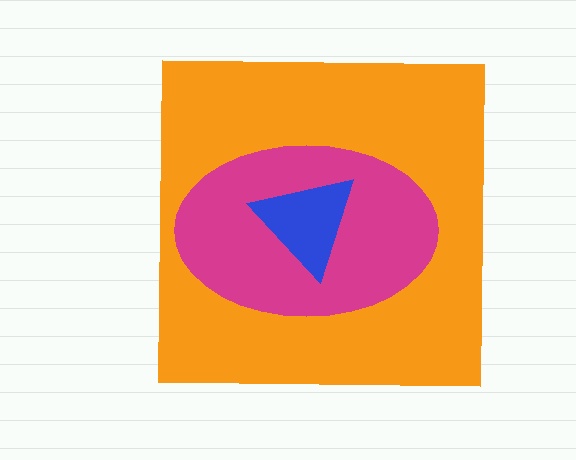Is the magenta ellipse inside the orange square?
Yes.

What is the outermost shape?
The orange square.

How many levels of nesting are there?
3.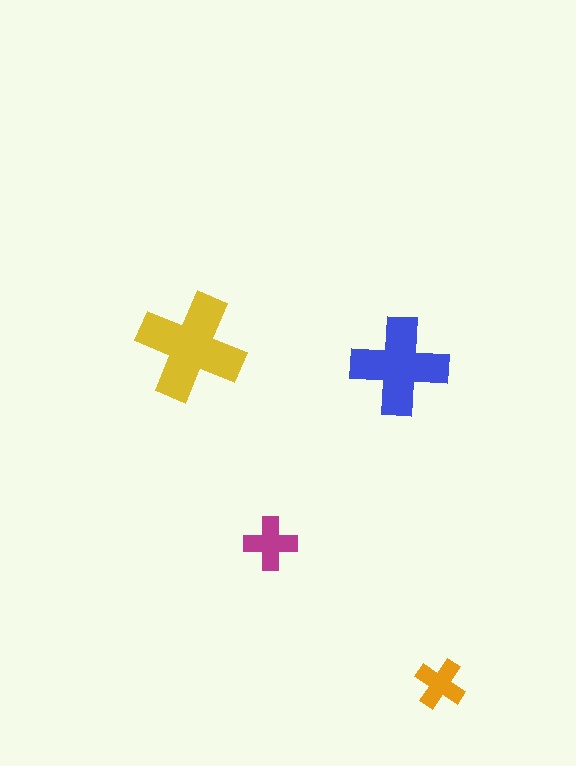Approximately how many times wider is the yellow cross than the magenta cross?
About 2 times wider.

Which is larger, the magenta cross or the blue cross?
The blue one.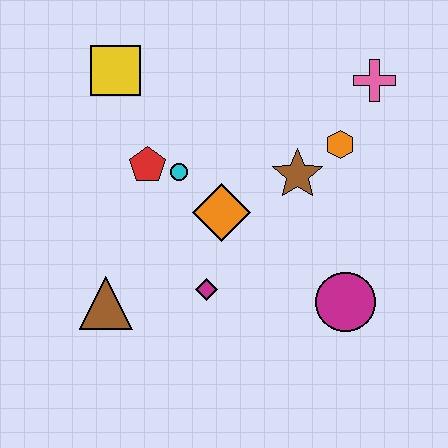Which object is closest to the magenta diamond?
The orange diamond is closest to the magenta diamond.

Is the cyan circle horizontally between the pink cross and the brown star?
No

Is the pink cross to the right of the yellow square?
Yes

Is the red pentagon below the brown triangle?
No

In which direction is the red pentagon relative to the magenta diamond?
The red pentagon is above the magenta diamond.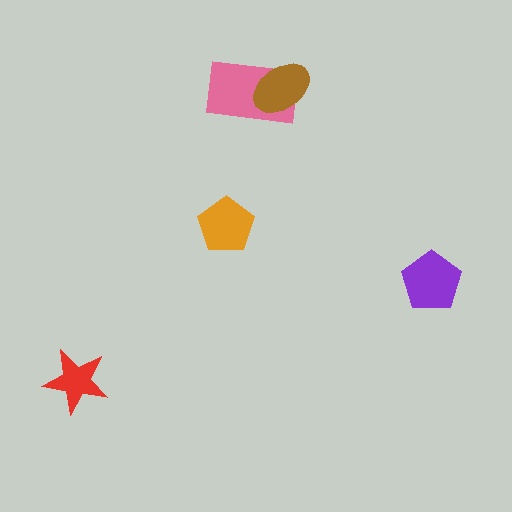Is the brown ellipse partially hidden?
No, no other shape covers it.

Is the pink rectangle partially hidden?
Yes, it is partially covered by another shape.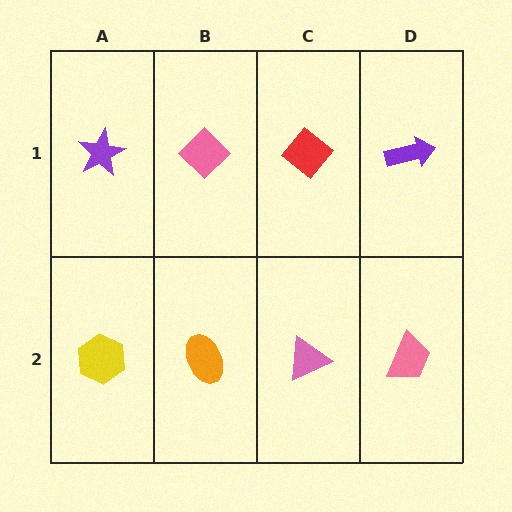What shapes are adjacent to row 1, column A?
A yellow hexagon (row 2, column A), a pink diamond (row 1, column B).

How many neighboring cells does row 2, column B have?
3.